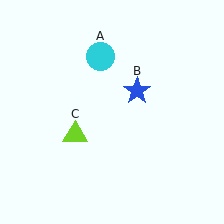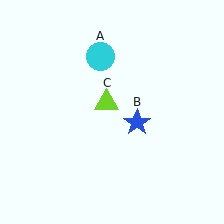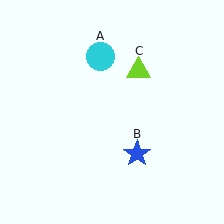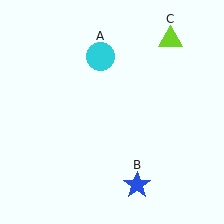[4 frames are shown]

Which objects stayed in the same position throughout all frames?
Cyan circle (object A) remained stationary.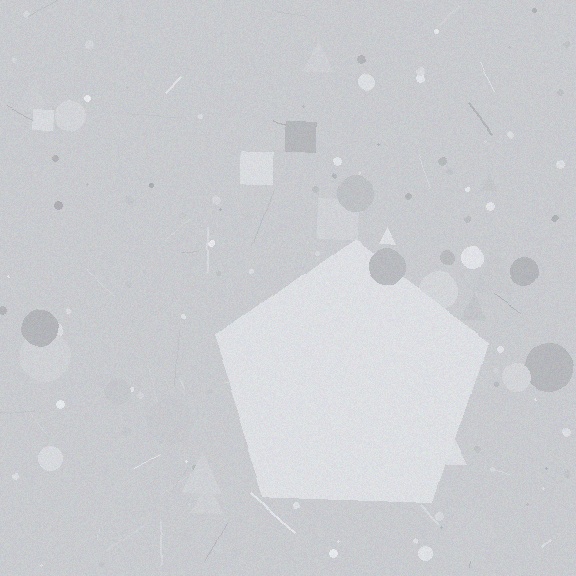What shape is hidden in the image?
A pentagon is hidden in the image.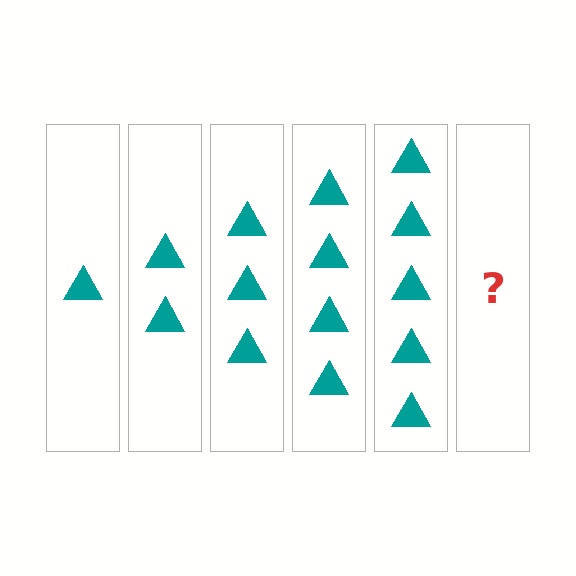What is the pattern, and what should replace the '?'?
The pattern is that each step adds one more triangle. The '?' should be 6 triangles.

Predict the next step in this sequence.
The next step is 6 triangles.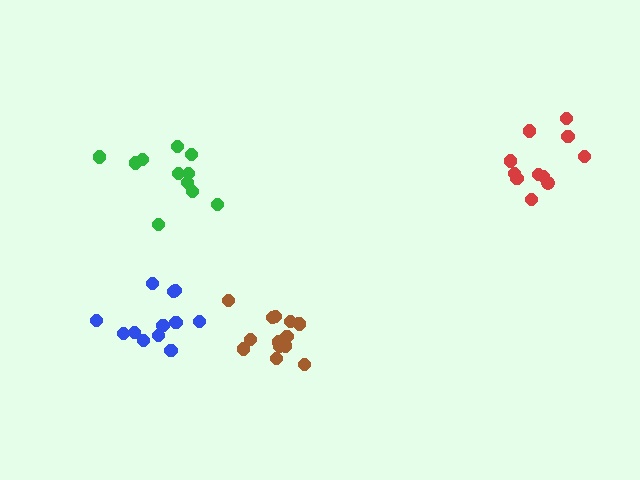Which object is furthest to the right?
The red cluster is rightmost.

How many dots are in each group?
Group 1: 11 dots, Group 2: 14 dots, Group 3: 11 dots, Group 4: 12 dots (48 total).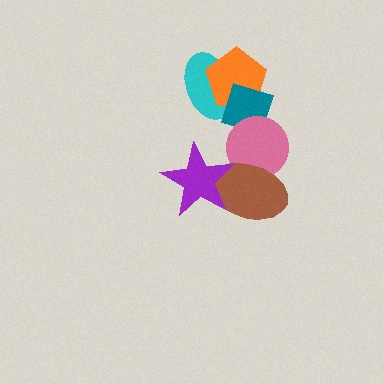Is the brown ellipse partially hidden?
Yes, it is partially covered by another shape.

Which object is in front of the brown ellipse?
The purple star is in front of the brown ellipse.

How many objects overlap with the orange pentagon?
2 objects overlap with the orange pentagon.